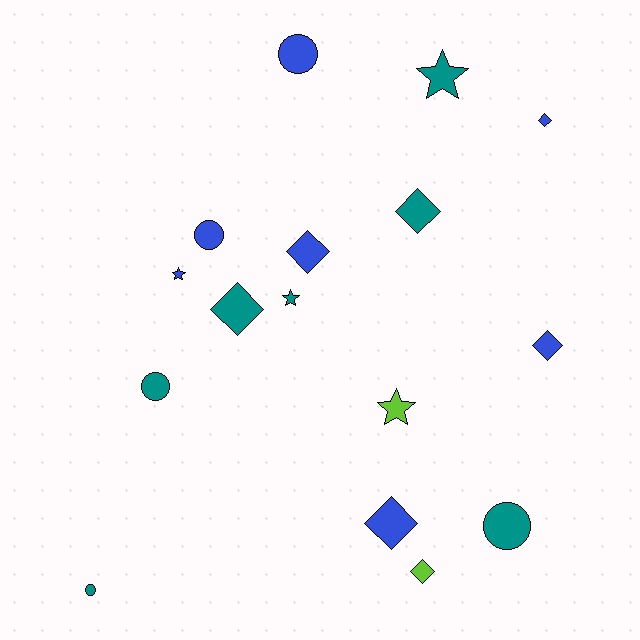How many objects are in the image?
There are 16 objects.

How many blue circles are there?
There are 2 blue circles.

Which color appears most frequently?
Blue, with 7 objects.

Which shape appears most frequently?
Diamond, with 7 objects.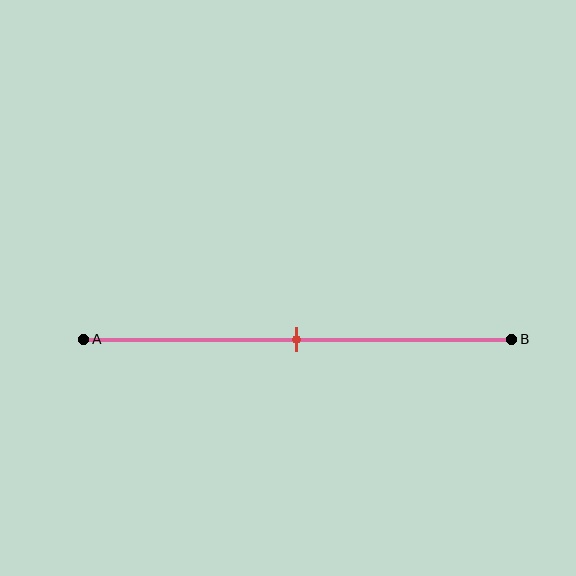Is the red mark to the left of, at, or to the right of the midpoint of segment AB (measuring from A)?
The red mark is approximately at the midpoint of segment AB.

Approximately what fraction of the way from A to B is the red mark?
The red mark is approximately 50% of the way from A to B.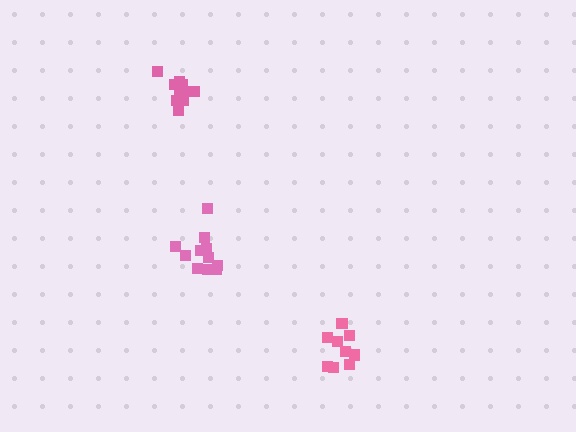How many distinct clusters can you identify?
There are 3 distinct clusters.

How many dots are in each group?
Group 1: 11 dots, Group 2: 10 dots, Group 3: 9 dots (30 total).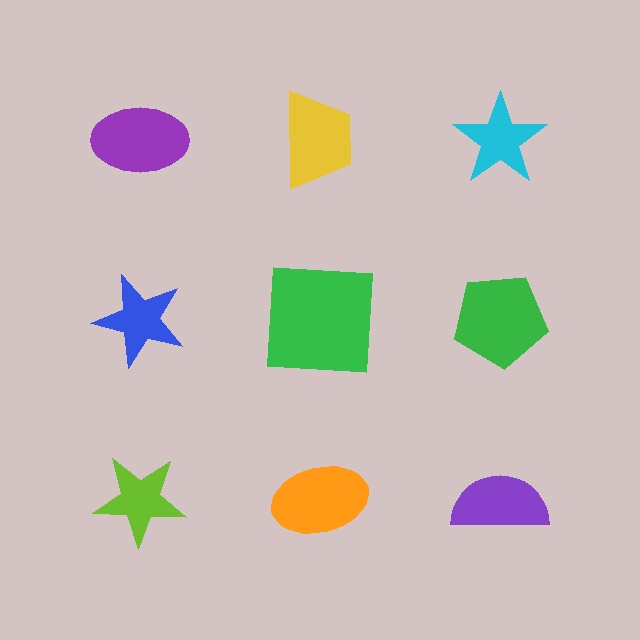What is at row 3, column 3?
A purple semicircle.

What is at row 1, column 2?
A yellow trapezoid.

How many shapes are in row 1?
3 shapes.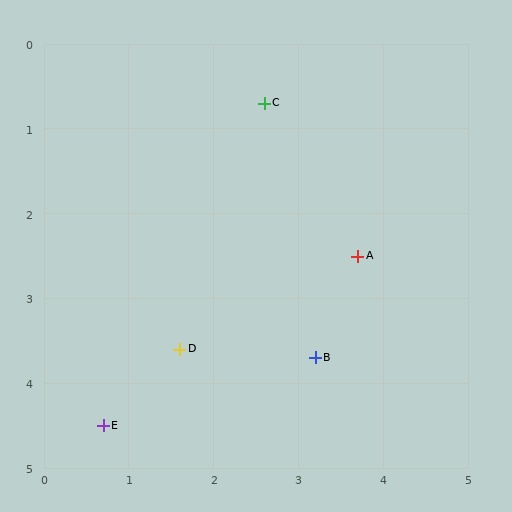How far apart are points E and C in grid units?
Points E and C are about 4.2 grid units apart.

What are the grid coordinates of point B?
Point B is at approximately (3.2, 3.7).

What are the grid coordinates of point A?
Point A is at approximately (3.7, 2.5).